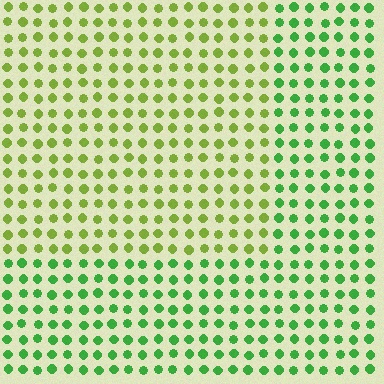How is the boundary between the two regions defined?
The boundary is defined purely by a slight shift in hue (about 38 degrees). Spacing, size, and orientation are identical on both sides.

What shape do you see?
I see a rectangle.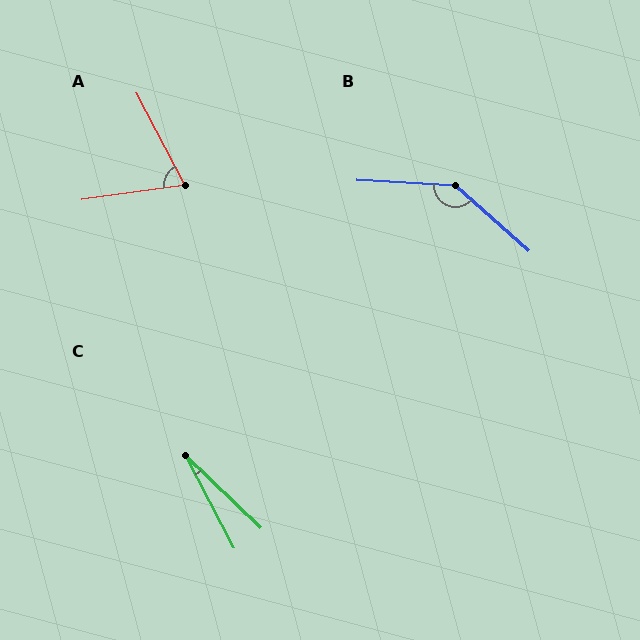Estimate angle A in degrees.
Approximately 70 degrees.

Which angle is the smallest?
C, at approximately 19 degrees.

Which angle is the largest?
B, at approximately 142 degrees.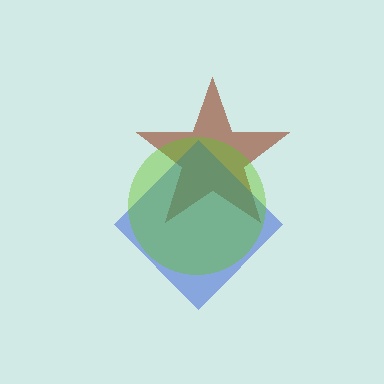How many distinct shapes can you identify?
There are 3 distinct shapes: a brown star, a blue diamond, a lime circle.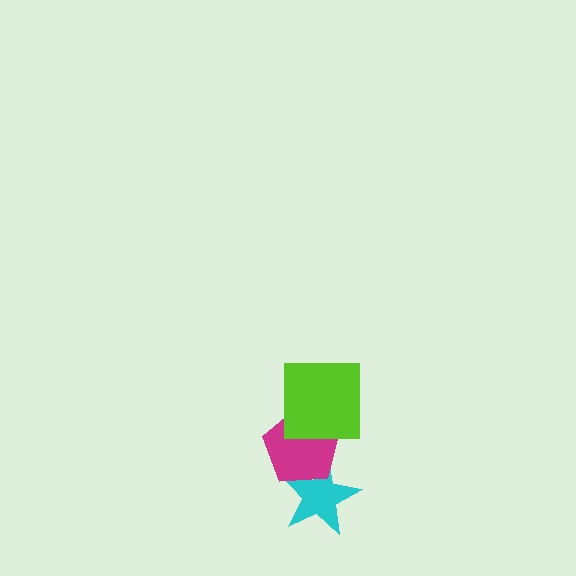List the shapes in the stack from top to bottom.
From top to bottom: the lime square, the magenta pentagon, the cyan star.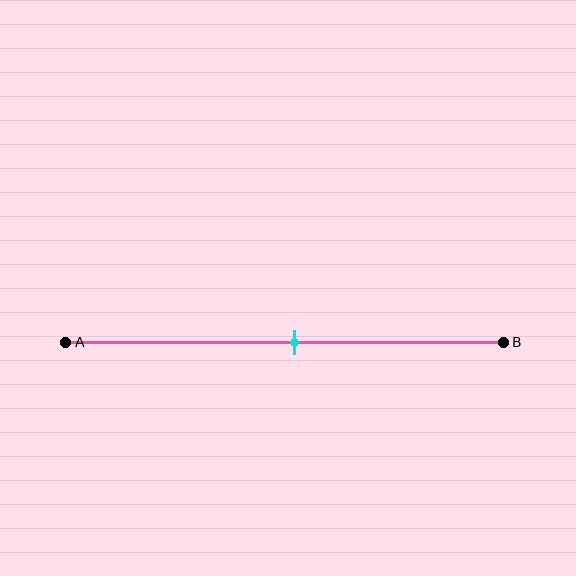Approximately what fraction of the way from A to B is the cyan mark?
The cyan mark is approximately 50% of the way from A to B.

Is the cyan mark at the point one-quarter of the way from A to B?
No, the mark is at about 50% from A, not at the 25% one-quarter point.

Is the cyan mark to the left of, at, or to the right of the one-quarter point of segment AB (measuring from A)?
The cyan mark is to the right of the one-quarter point of segment AB.